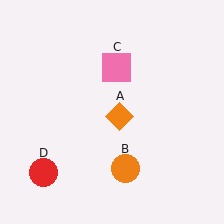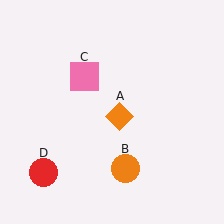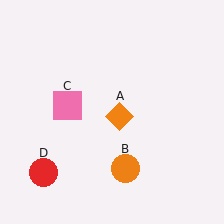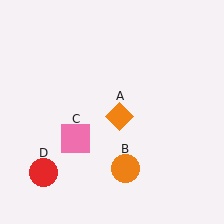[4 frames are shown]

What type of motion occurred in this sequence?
The pink square (object C) rotated counterclockwise around the center of the scene.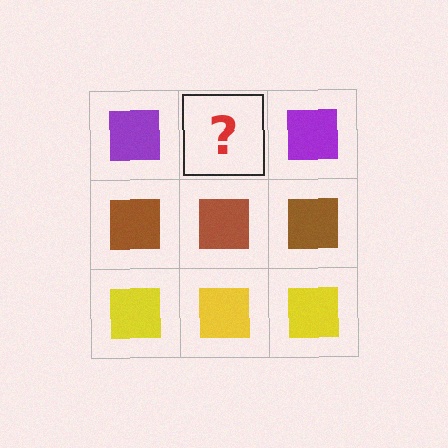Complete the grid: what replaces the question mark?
The question mark should be replaced with a purple square.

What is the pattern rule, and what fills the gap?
The rule is that each row has a consistent color. The gap should be filled with a purple square.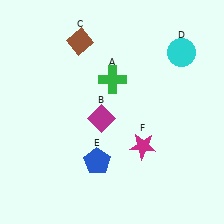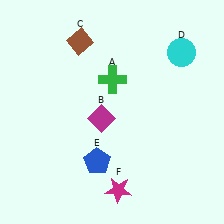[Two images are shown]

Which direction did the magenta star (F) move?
The magenta star (F) moved down.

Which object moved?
The magenta star (F) moved down.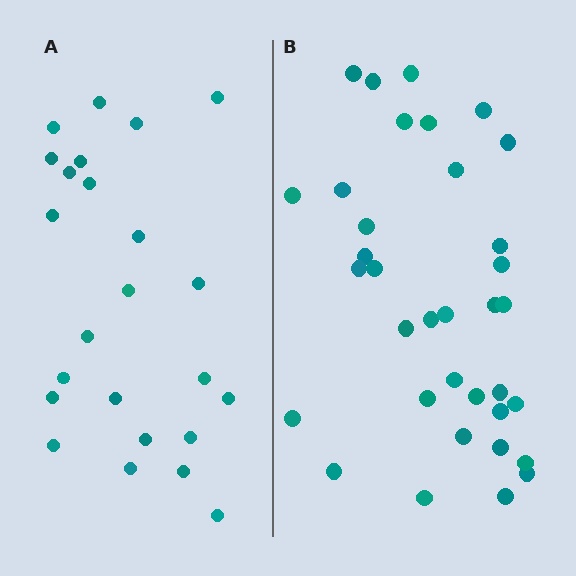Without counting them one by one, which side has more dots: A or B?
Region B (the right region) has more dots.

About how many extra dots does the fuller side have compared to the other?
Region B has roughly 12 or so more dots than region A.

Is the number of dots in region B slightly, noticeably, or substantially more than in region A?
Region B has substantially more. The ratio is roughly 1.5 to 1.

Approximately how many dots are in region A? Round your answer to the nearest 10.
About 20 dots. (The exact count is 24, which rounds to 20.)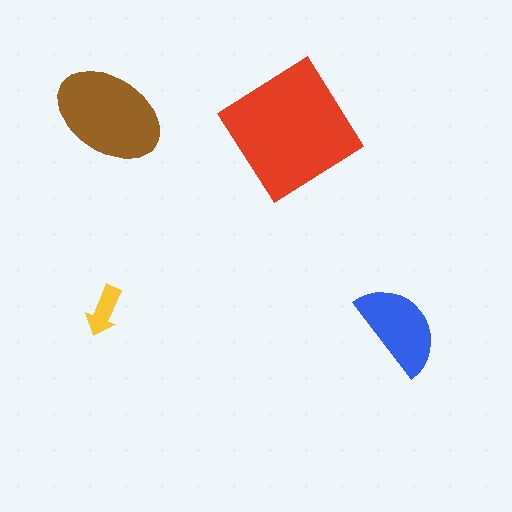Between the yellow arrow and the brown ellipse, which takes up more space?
The brown ellipse.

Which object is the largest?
The red diamond.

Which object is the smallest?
The yellow arrow.